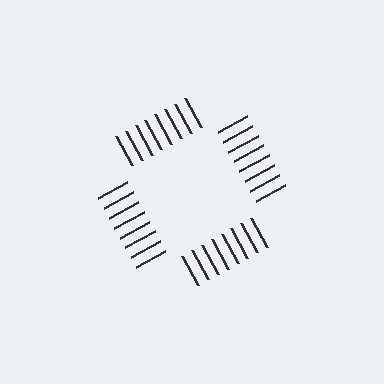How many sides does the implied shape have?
4 sides — the line-ends trace a square.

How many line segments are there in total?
32 — 8 along each of the 4 edges.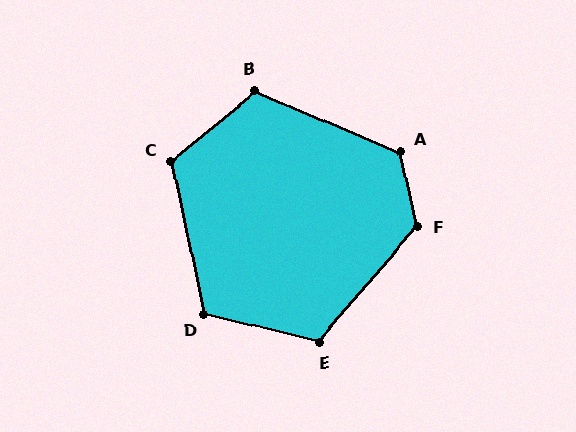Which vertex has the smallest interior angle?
D, at approximately 115 degrees.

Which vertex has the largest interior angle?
F, at approximately 127 degrees.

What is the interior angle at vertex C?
Approximately 118 degrees (obtuse).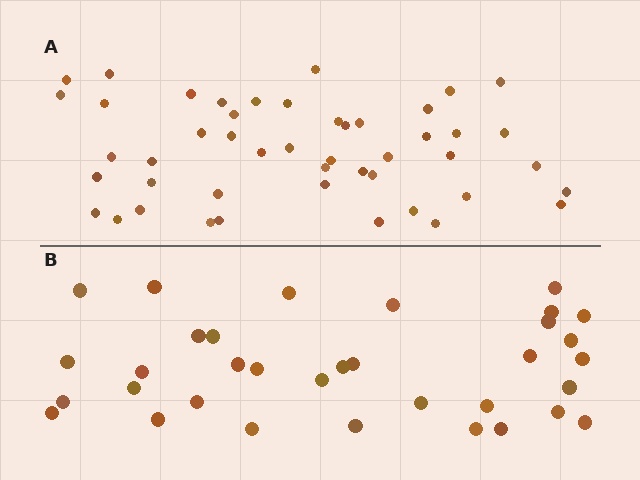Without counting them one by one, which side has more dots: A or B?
Region A (the top region) has more dots.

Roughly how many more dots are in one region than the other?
Region A has approximately 15 more dots than region B.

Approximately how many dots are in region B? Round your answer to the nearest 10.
About 30 dots. (The exact count is 34, which rounds to 30.)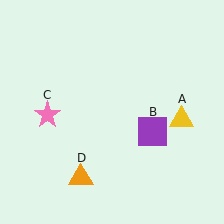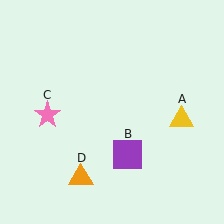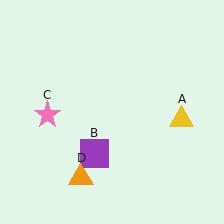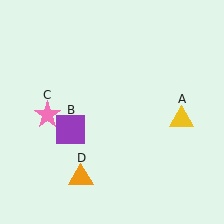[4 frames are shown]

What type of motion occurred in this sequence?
The purple square (object B) rotated clockwise around the center of the scene.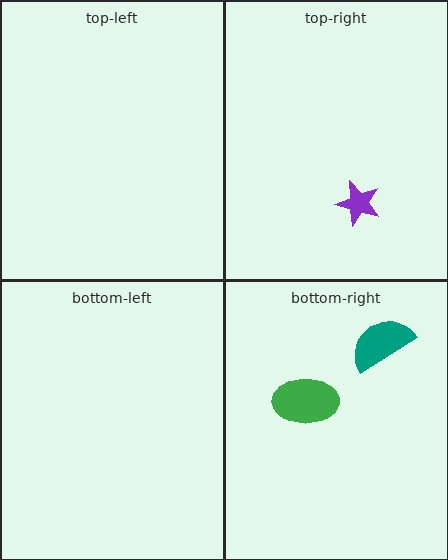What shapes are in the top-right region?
The purple star.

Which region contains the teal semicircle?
The bottom-right region.